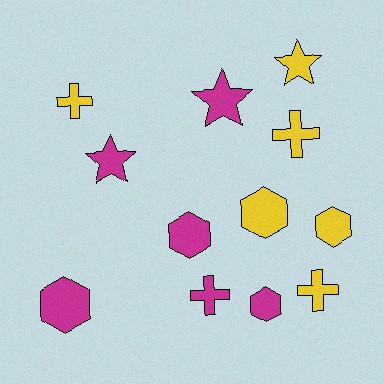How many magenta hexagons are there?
There are 3 magenta hexagons.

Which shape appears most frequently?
Hexagon, with 5 objects.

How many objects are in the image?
There are 12 objects.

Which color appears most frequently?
Yellow, with 6 objects.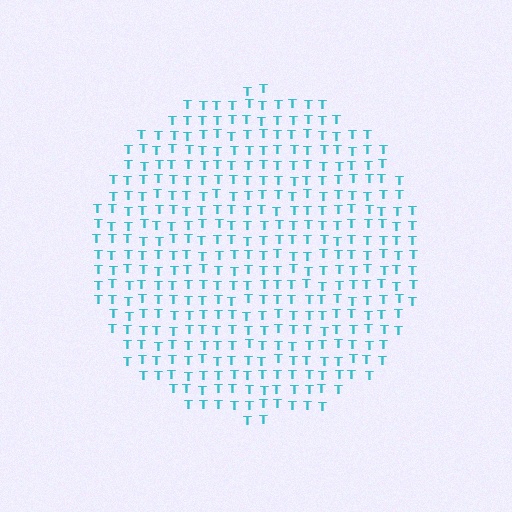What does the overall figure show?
The overall figure shows a circle.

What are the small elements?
The small elements are letter T's.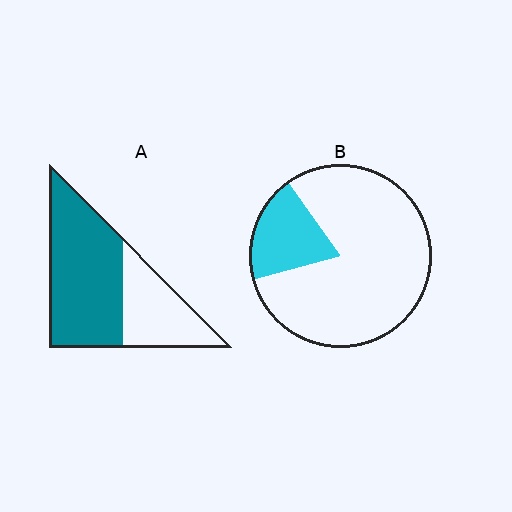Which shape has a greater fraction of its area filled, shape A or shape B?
Shape A.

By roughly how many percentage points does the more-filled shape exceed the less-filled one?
By roughly 45 percentage points (A over B).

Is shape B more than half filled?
No.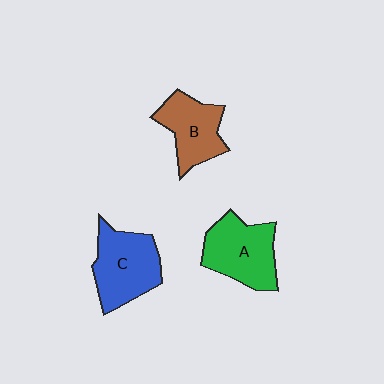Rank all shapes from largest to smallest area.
From largest to smallest: C (blue), A (green), B (brown).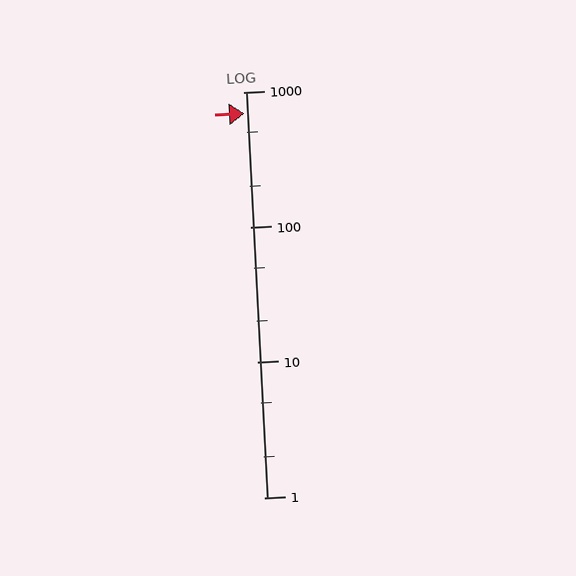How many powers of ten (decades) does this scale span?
The scale spans 3 decades, from 1 to 1000.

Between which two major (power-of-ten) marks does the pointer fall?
The pointer is between 100 and 1000.